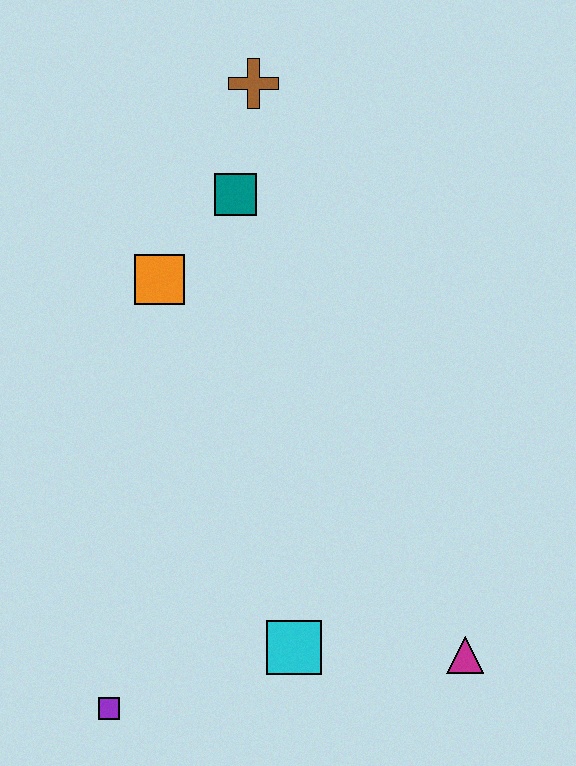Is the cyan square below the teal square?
Yes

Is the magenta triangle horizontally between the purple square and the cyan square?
No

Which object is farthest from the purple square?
The brown cross is farthest from the purple square.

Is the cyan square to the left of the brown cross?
No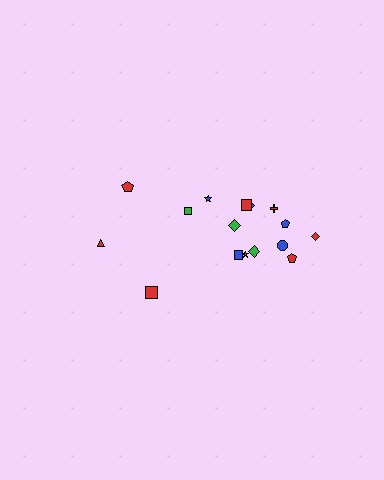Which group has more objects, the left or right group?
The right group.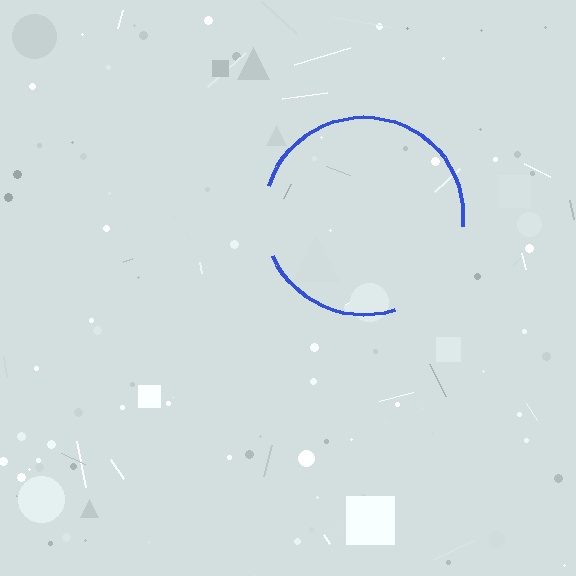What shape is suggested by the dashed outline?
The dashed outline suggests a circle.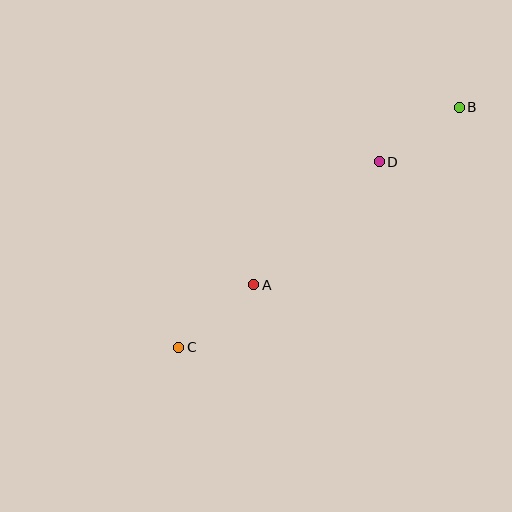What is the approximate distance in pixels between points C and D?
The distance between C and D is approximately 273 pixels.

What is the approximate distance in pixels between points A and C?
The distance between A and C is approximately 98 pixels.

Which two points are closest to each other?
Points B and D are closest to each other.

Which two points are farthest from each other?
Points B and C are farthest from each other.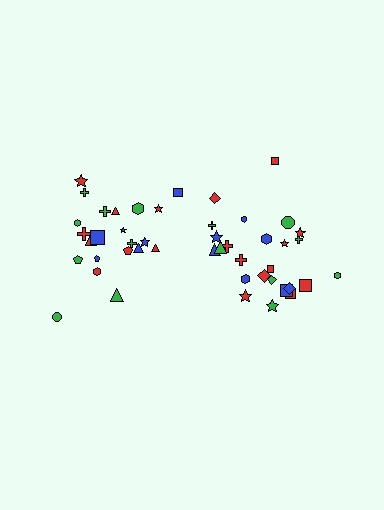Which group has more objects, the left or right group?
The right group.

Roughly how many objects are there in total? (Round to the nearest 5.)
Roughly 45 objects in total.